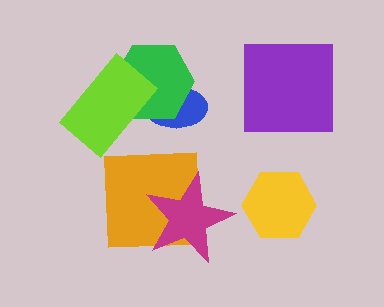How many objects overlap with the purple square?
0 objects overlap with the purple square.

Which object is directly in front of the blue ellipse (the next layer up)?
The green hexagon is directly in front of the blue ellipse.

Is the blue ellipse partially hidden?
Yes, it is partially covered by another shape.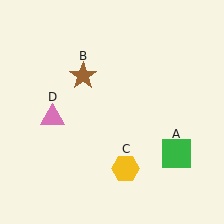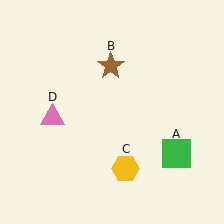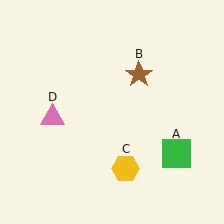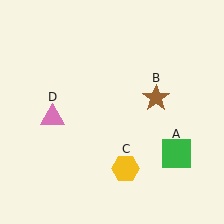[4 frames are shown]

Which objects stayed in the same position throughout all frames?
Green square (object A) and yellow hexagon (object C) and pink triangle (object D) remained stationary.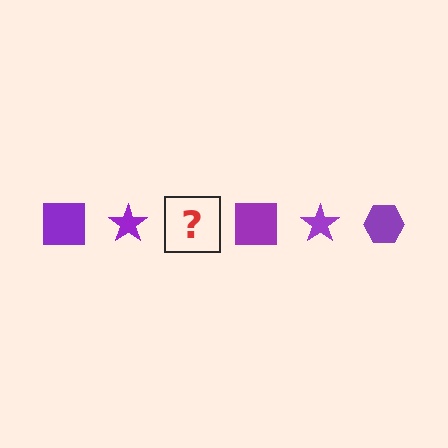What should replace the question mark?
The question mark should be replaced with a purple hexagon.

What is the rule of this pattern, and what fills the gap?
The rule is that the pattern cycles through square, star, hexagon shapes in purple. The gap should be filled with a purple hexagon.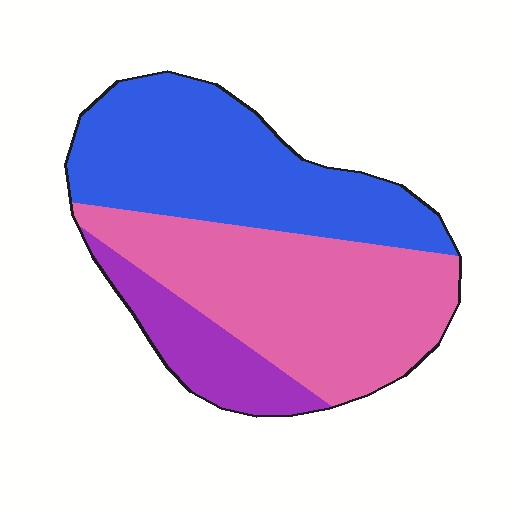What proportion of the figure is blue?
Blue takes up about two fifths (2/5) of the figure.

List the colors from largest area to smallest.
From largest to smallest: pink, blue, purple.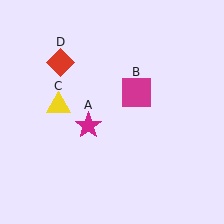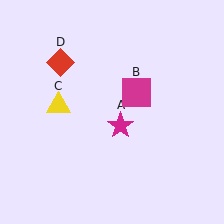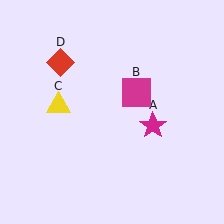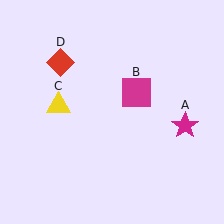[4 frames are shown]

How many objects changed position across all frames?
1 object changed position: magenta star (object A).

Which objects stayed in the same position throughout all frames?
Magenta square (object B) and yellow triangle (object C) and red diamond (object D) remained stationary.